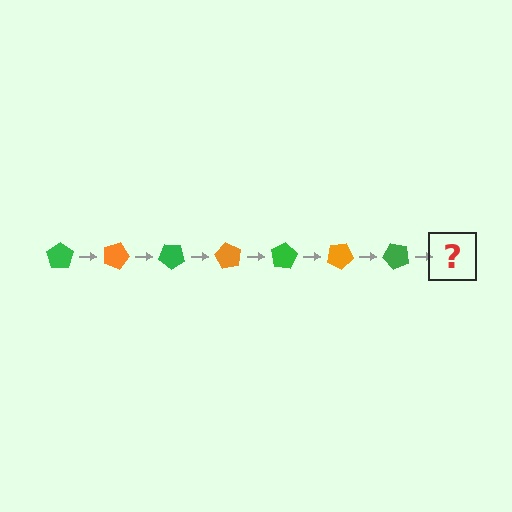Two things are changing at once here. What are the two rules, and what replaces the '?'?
The two rules are that it rotates 20 degrees each step and the color cycles through green and orange. The '?' should be an orange pentagon, rotated 140 degrees from the start.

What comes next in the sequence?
The next element should be an orange pentagon, rotated 140 degrees from the start.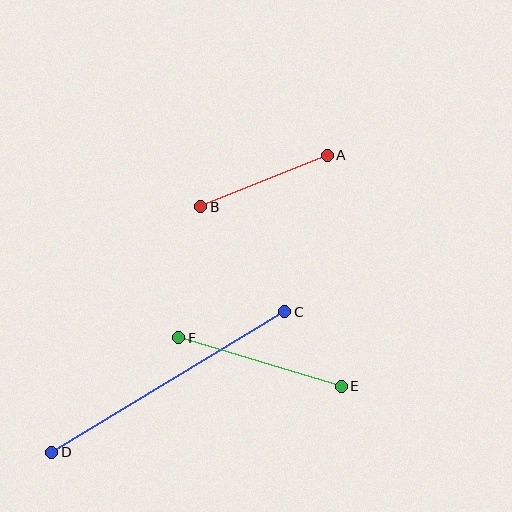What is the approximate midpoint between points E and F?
The midpoint is at approximately (260, 362) pixels.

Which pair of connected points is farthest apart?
Points C and D are farthest apart.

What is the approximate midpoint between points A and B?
The midpoint is at approximately (264, 181) pixels.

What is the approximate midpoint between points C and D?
The midpoint is at approximately (168, 382) pixels.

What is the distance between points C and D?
The distance is approximately 272 pixels.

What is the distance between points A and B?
The distance is approximately 137 pixels.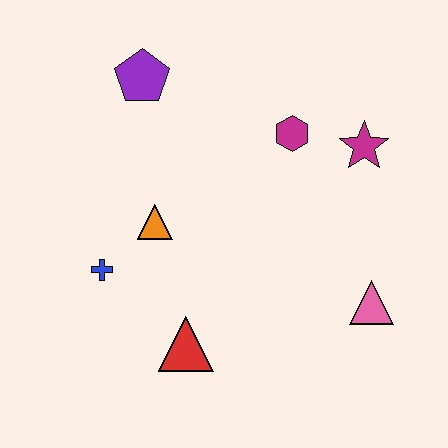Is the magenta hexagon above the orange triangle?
Yes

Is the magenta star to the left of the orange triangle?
No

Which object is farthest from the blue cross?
The magenta star is farthest from the blue cross.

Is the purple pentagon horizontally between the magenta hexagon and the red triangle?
No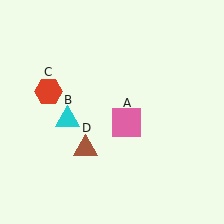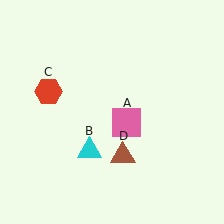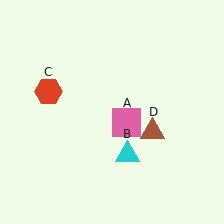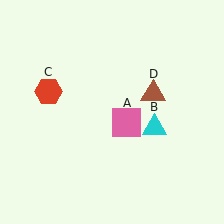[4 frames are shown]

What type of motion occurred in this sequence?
The cyan triangle (object B), brown triangle (object D) rotated counterclockwise around the center of the scene.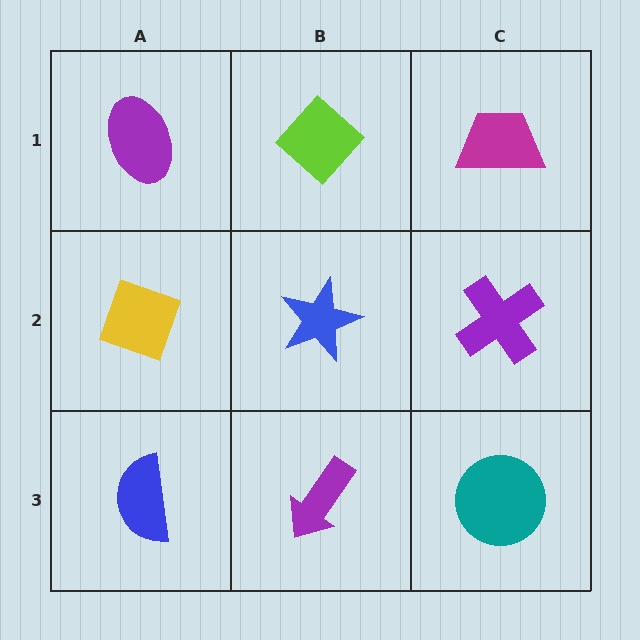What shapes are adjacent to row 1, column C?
A purple cross (row 2, column C), a lime diamond (row 1, column B).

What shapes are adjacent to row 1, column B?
A blue star (row 2, column B), a purple ellipse (row 1, column A), a magenta trapezoid (row 1, column C).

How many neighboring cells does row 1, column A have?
2.